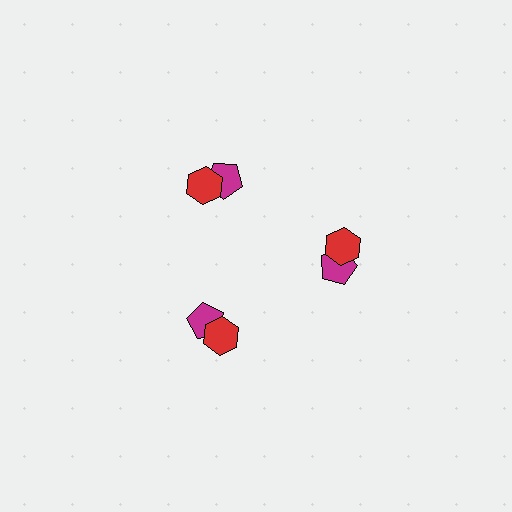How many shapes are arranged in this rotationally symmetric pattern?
There are 6 shapes, arranged in 3 groups of 2.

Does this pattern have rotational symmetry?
Yes, this pattern has 3-fold rotational symmetry. It looks the same after rotating 120 degrees around the center.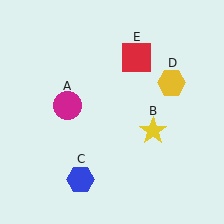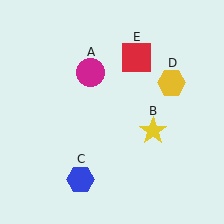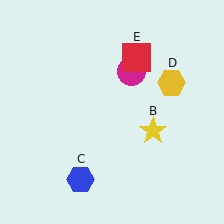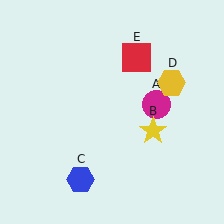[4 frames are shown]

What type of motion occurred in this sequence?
The magenta circle (object A) rotated clockwise around the center of the scene.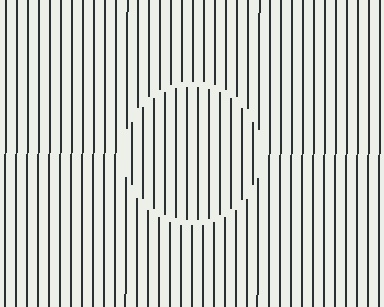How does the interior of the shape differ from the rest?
The interior of the shape contains the same grating, shifted by half a period — the contour is defined by the phase discontinuity where line-ends from the inner and outer gratings abut.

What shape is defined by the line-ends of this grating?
An illusory circle. The interior of the shape contains the same grating, shifted by half a period — the contour is defined by the phase discontinuity where line-ends from the inner and outer gratings abut.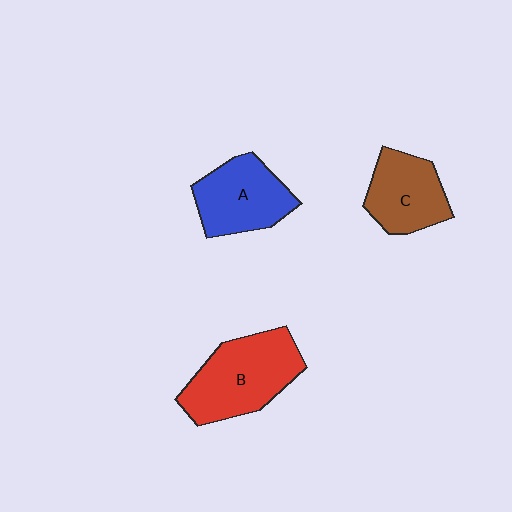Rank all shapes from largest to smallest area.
From largest to smallest: B (red), A (blue), C (brown).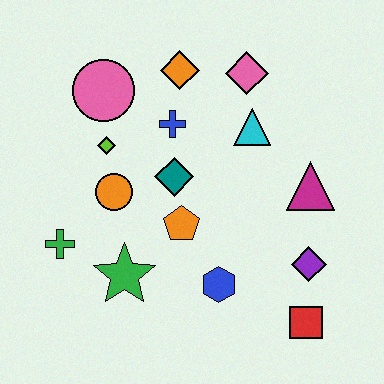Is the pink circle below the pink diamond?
Yes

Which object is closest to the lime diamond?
The orange circle is closest to the lime diamond.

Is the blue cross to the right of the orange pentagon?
No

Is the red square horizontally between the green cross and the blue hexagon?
No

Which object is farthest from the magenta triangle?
The green cross is farthest from the magenta triangle.